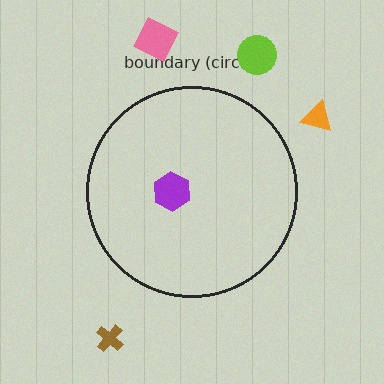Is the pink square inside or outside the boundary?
Outside.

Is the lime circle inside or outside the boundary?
Outside.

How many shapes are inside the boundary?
1 inside, 4 outside.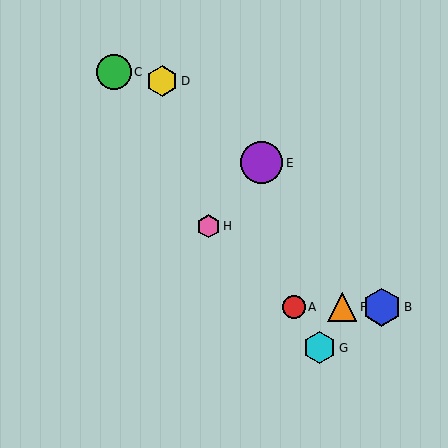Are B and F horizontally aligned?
Yes, both are at y≈307.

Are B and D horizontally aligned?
No, B is at y≈307 and D is at y≈81.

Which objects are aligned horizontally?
Objects A, B, F are aligned horizontally.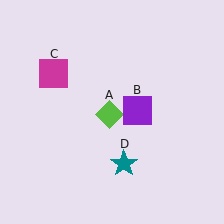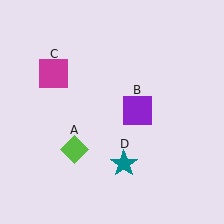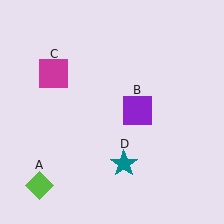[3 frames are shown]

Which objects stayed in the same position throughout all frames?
Purple square (object B) and magenta square (object C) and teal star (object D) remained stationary.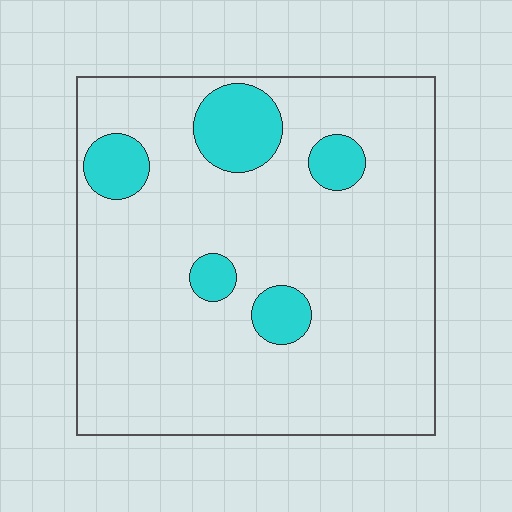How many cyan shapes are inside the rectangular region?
5.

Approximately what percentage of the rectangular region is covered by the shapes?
Approximately 15%.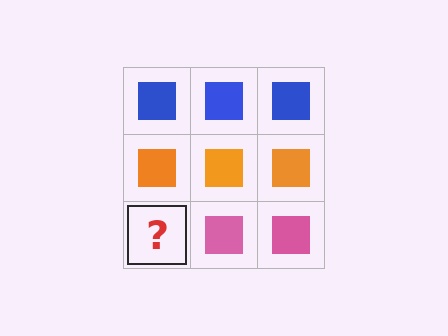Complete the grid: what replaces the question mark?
The question mark should be replaced with a pink square.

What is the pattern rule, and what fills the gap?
The rule is that each row has a consistent color. The gap should be filled with a pink square.